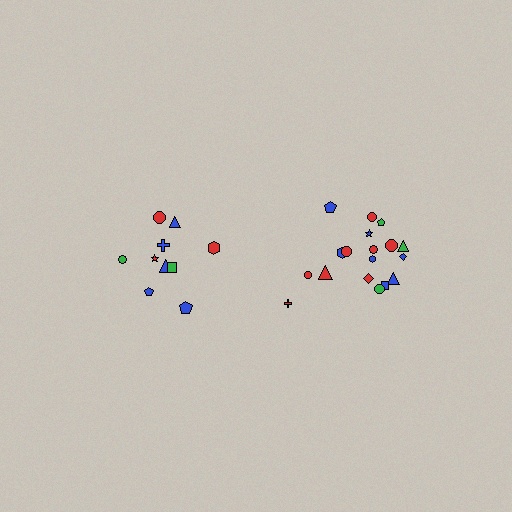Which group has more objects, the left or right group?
The right group.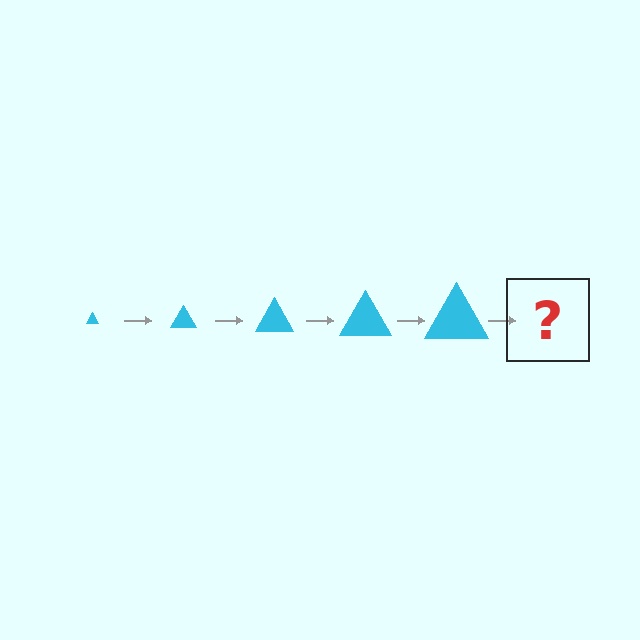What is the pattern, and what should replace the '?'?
The pattern is that the triangle gets progressively larger each step. The '?' should be a cyan triangle, larger than the previous one.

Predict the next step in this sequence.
The next step is a cyan triangle, larger than the previous one.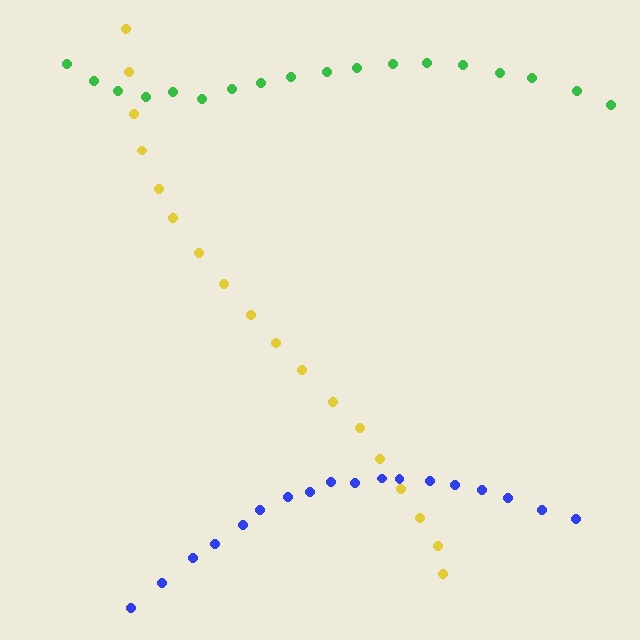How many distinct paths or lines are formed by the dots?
There are 3 distinct paths.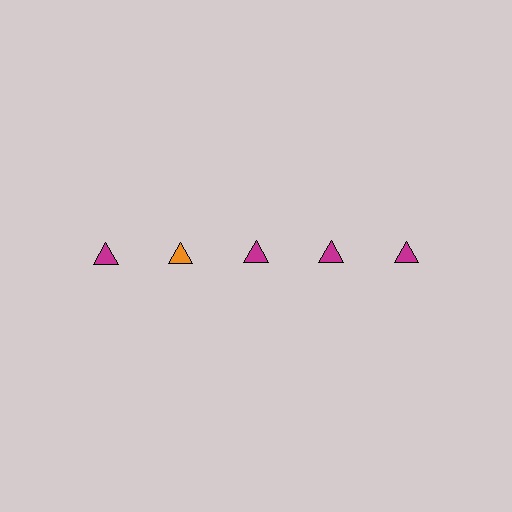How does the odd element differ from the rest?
It has a different color: orange instead of magenta.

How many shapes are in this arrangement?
There are 5 shapes arranged in a grid pattern.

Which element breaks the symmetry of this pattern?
The orange triangle in the top row, second from left column breaks the symmetry. All other shapes are magenta triangles.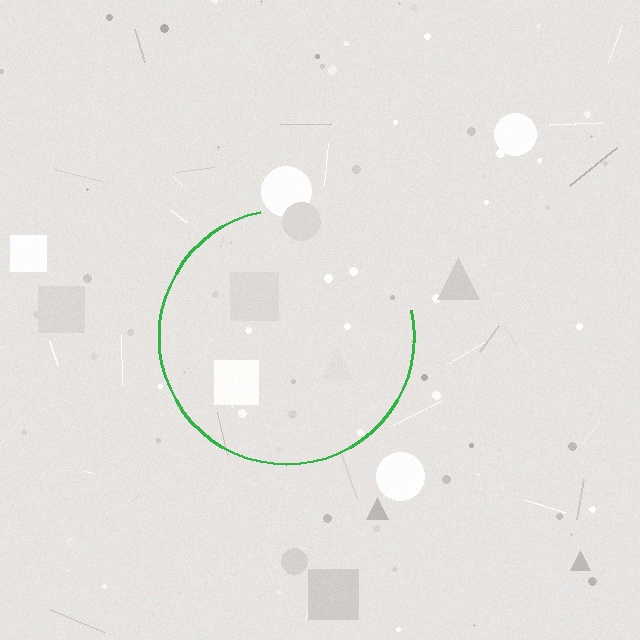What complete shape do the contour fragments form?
The contour fragments form a circle.